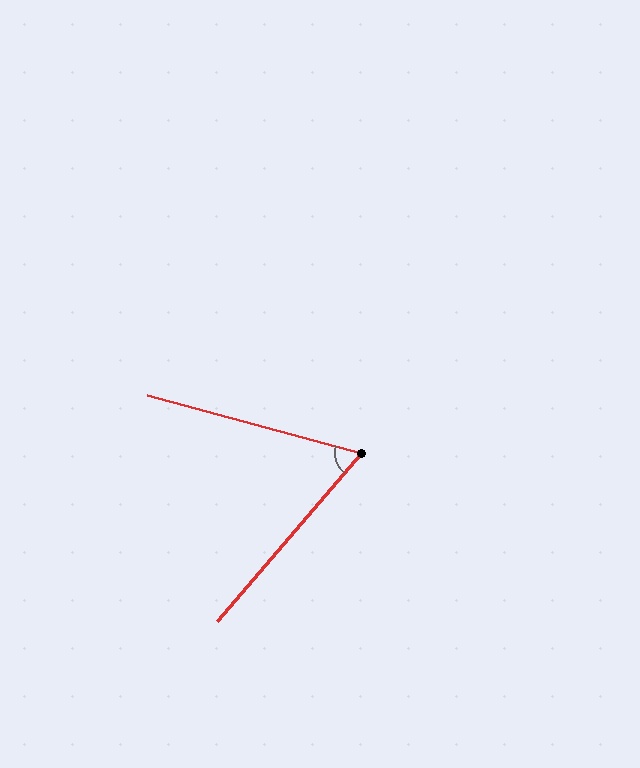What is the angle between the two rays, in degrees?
Approximately 65 degrees.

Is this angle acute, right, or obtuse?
It is acute.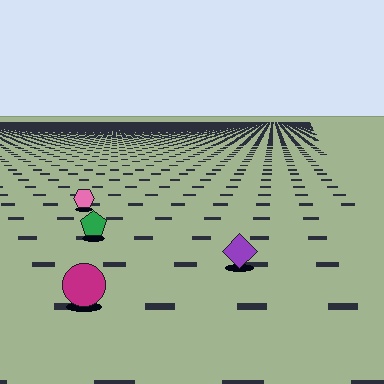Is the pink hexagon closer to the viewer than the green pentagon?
No. The green pentagon is closer — you can tell from the texture gradient: the ground texture is coarser near it.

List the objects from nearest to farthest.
From nearest to farthest: the magenta circle, the purple diamond, the green pentagon, the pink hexagon.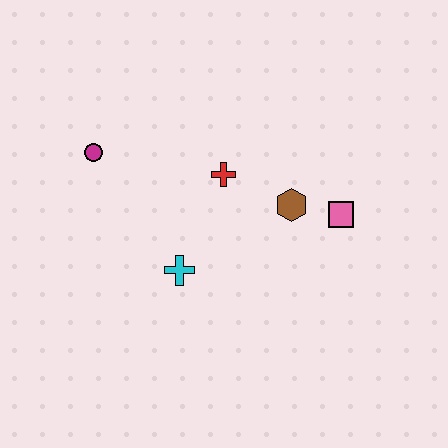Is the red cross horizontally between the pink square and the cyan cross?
Yes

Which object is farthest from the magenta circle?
The pink square is farthest from the magenta circle.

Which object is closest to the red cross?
The brown hexagon is closest to the red cross.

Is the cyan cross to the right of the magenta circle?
Yes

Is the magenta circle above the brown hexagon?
Yes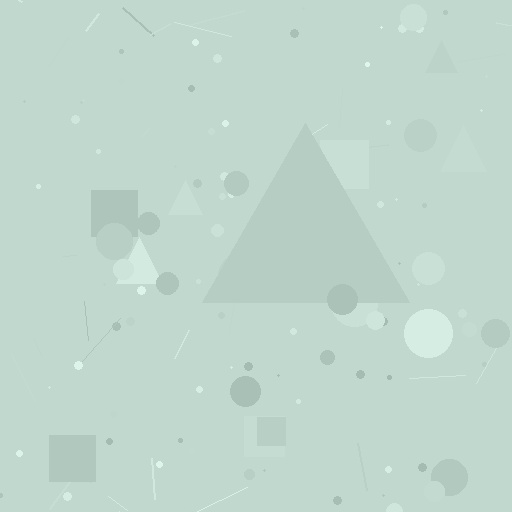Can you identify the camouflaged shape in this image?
The camouflaged shape is a triangle.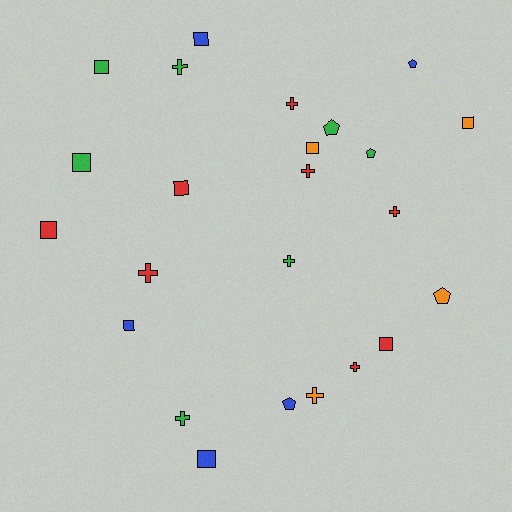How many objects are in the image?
There are 24 objects.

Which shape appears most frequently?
Square, with 10 objects.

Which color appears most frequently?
Red, with 8 objects.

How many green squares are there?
There are 2 green squares.